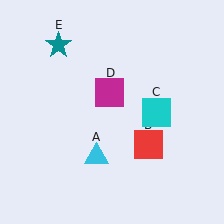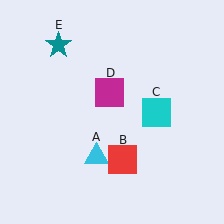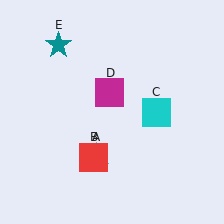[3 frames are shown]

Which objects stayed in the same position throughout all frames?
Cyan triangle (object A) and cyan square (object C) and magenta square (object D) and teal star (object E) remained stationary.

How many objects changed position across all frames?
1 object changed position: red square (object B).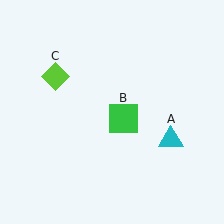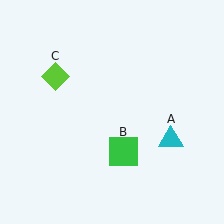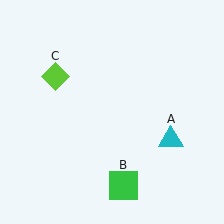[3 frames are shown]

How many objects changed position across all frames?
1 object changed position: green square (object B).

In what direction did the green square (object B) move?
The green square (object B) moved down.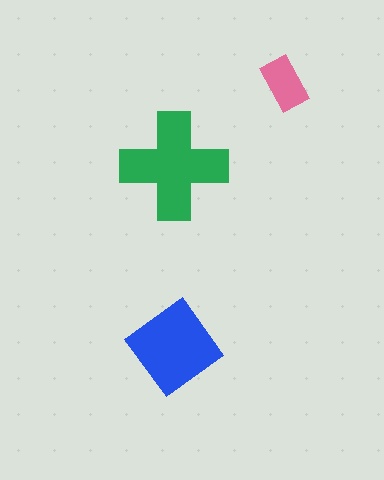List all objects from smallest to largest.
The pink rectangle, the blue diamond, the green cross.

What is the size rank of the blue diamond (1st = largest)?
2nd.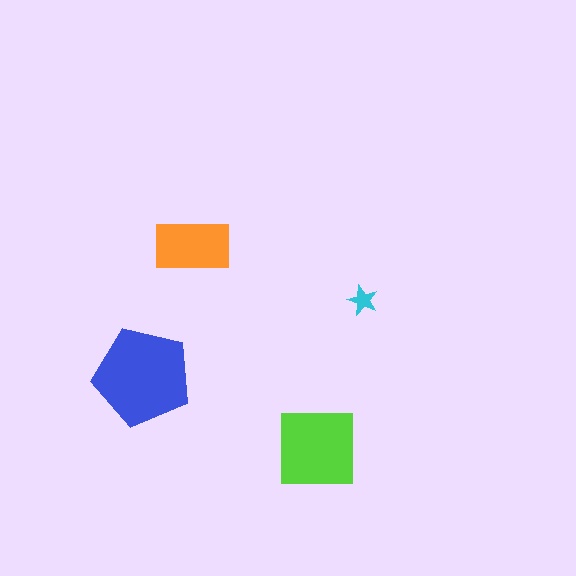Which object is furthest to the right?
The cyan star is rightmost.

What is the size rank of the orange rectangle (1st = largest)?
3rd.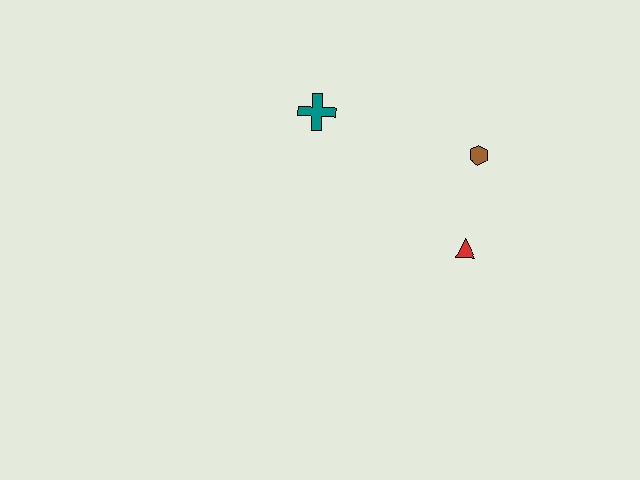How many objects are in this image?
There are 3 objects.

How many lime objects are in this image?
There are no lime objects.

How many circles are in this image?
There are no circles.